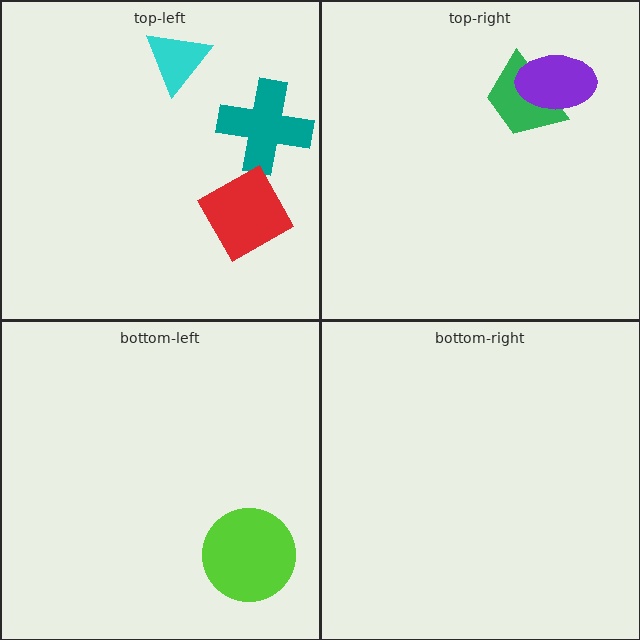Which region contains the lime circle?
The bottom-left region.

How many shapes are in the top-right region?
2.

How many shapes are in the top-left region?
3.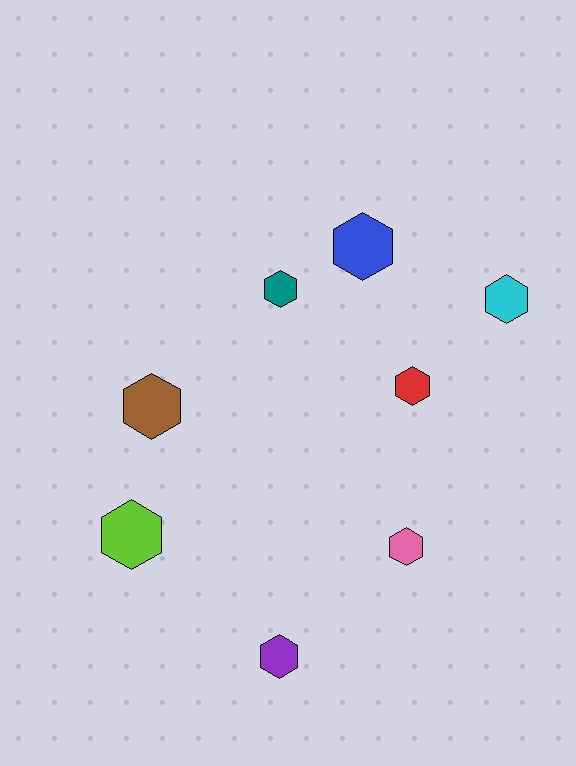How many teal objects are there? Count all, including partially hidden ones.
There is 1 teal object.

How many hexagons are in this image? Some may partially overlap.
There are 8 hexagons.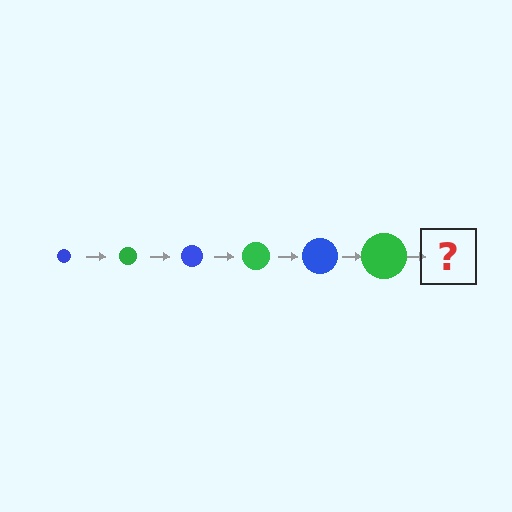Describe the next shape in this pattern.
It should be a blue circle, larger than the previous one.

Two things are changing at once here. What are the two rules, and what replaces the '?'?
The two rules are that the circle grows larger each step and the color cycles through blue and green. The '?' should be a blue circle, larger than the previous one.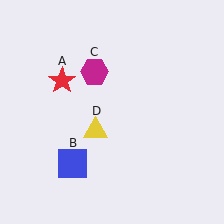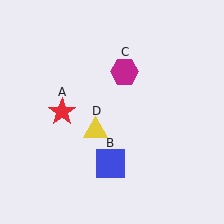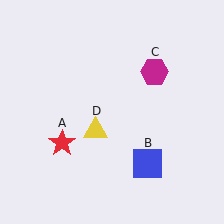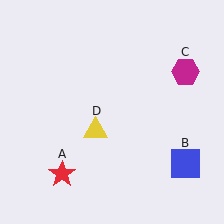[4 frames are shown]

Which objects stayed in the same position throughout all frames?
Yellow triangle (object D) remained stationary.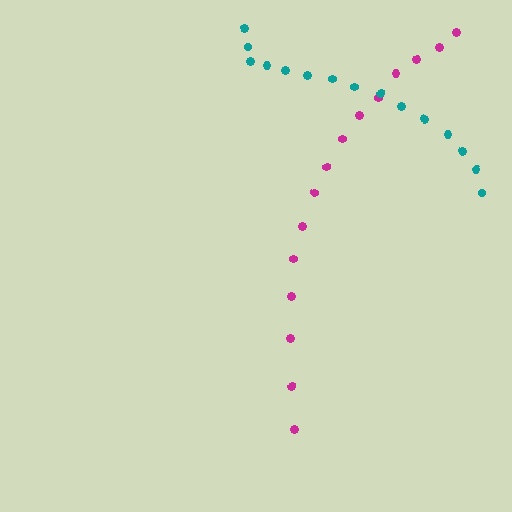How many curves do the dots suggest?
There are 2 distinct paths.